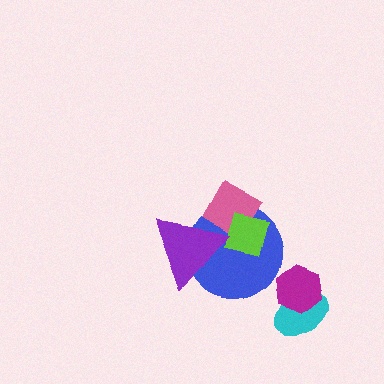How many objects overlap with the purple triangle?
3 objects overlap with the purple triangle.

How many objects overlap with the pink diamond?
3 objects overlap with the pink diamond.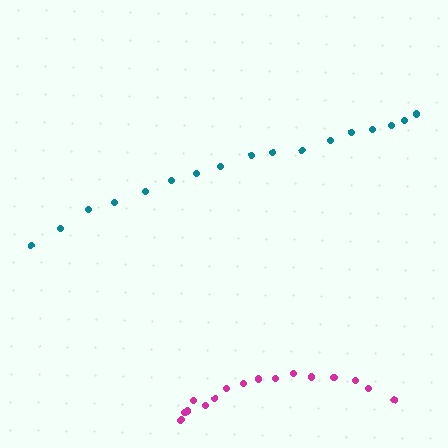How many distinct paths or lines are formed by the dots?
There are 2 distinct paths.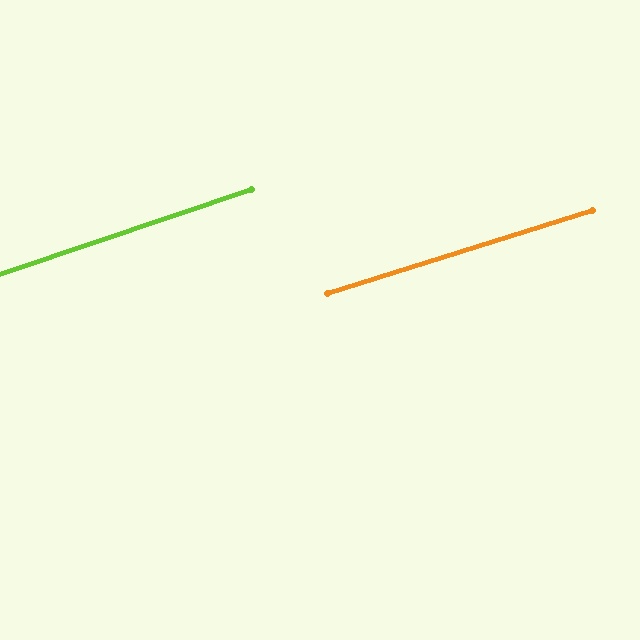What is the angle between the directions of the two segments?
Approximately 1 degree.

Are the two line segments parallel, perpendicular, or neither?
Parallel — their directions differ by only 1.2°.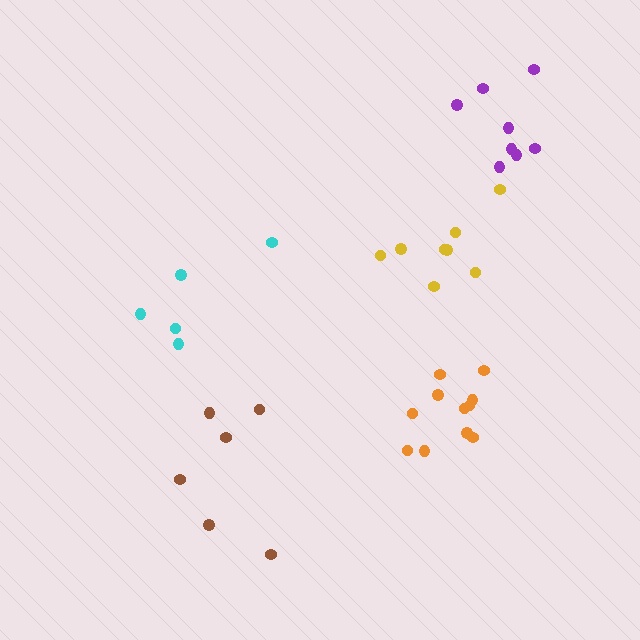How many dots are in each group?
Group 1: 11 dots, Group 2: 8 dots, Group 3: 5 dots, Group 4: 6 dots, Group 5: 8 dots (38 total).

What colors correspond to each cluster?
The clusters are colored: orange, yellow, cyan, brown, purple.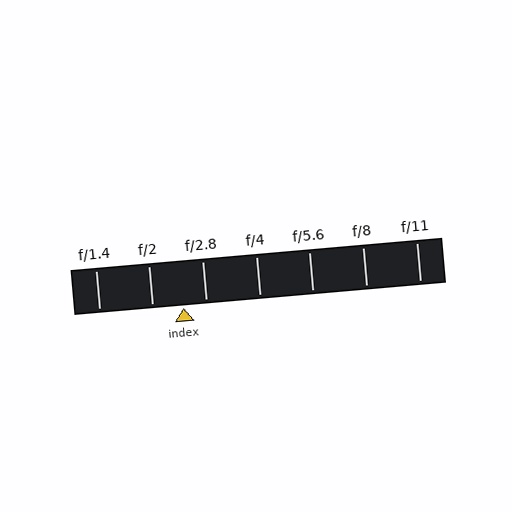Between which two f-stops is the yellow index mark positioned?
The index mark is between f/2 and f/2.8.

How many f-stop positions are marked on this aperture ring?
There are 7 f-stop positions marked.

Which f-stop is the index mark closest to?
The index mark is closest to f/2.8.